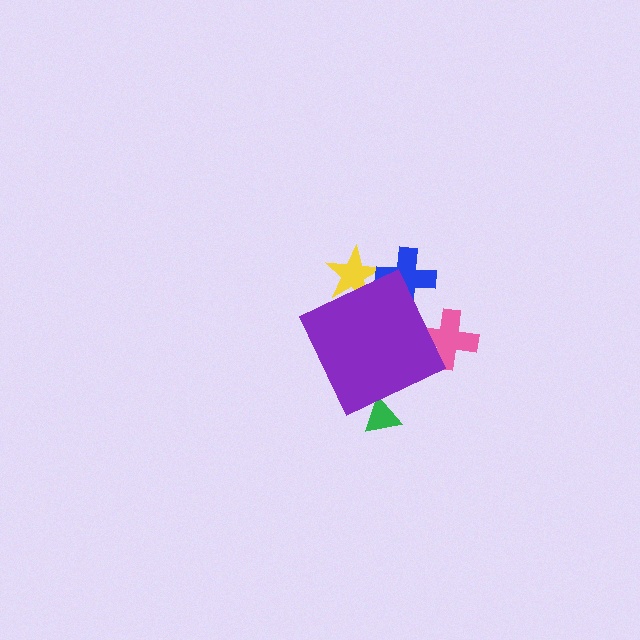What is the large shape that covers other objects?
A purple diamond.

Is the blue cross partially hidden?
Yes, the blue cross is partially hidden behind the purple diamond.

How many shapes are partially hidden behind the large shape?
4 shapes are partially hidden.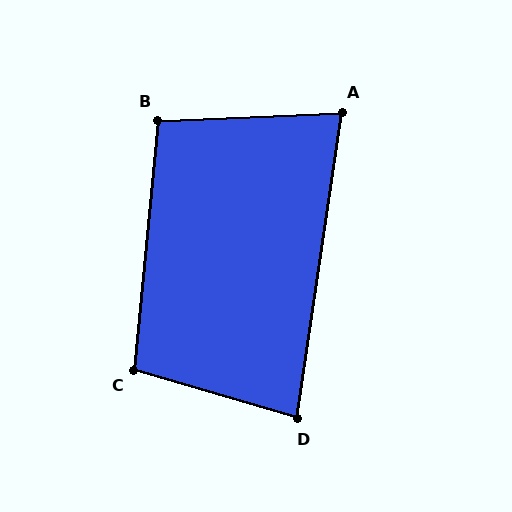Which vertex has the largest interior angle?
C, at approximately 101 degrees.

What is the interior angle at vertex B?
Approximately 98 degrees (obtuse).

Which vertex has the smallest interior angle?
A, at approximately 79 degrees.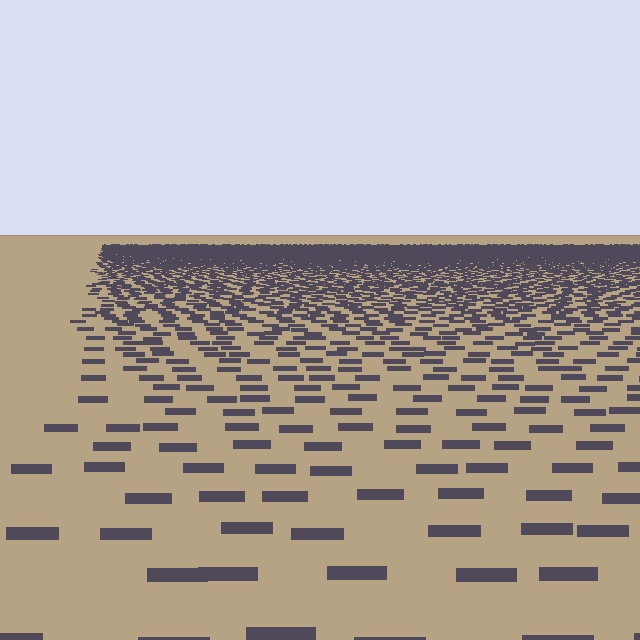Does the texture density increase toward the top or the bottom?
Density increases toward the top.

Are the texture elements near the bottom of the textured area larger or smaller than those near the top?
Larger. Near the bottom, elements are closer to the viewer and appear at a bigger on-screen size.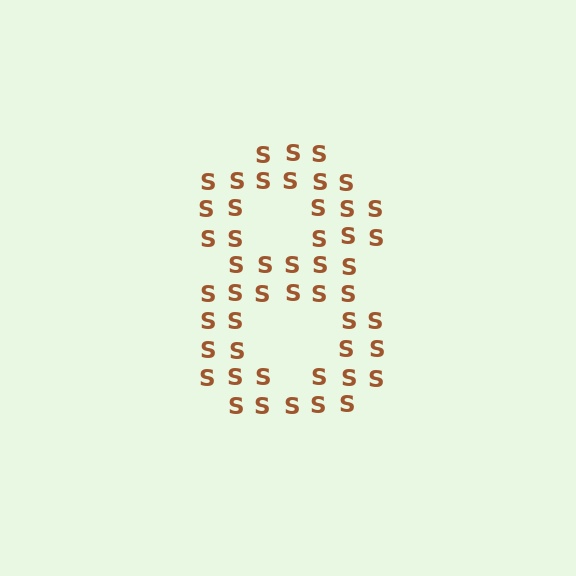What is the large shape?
The large shape is the digit 8.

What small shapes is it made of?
It is made of small letter S's.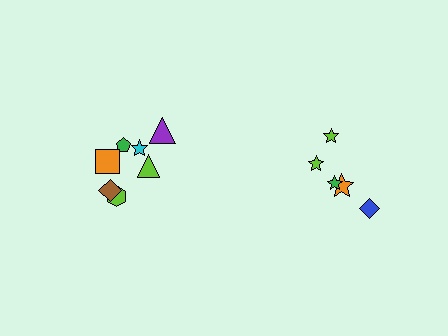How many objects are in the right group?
There are 5 objects.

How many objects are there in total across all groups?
There are 12 objects.